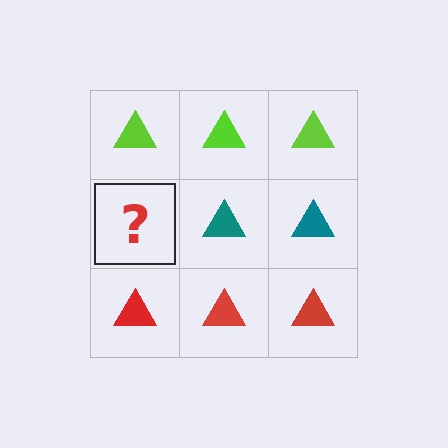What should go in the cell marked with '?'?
The missing cell should contain a teal triangle.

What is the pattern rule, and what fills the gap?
The rule is that each row has a consistent color. The gap should be filled with a teal triangle.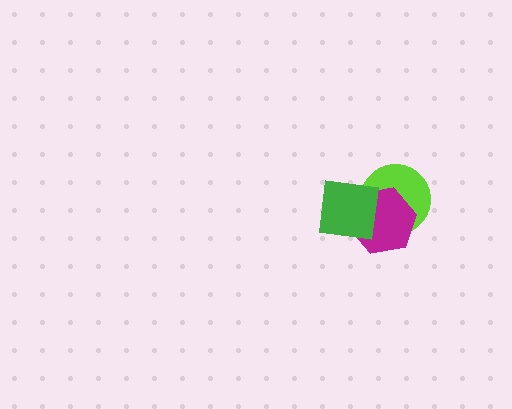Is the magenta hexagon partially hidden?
Yes, it is partially covered by another shape.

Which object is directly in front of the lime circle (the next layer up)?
The magenta hexagon is directly in front of the lime circle.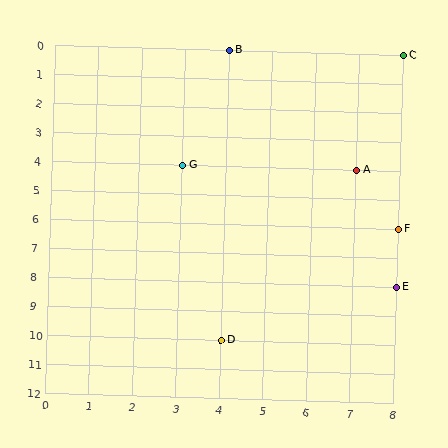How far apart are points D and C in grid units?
Points D and C are 4 columns and 10 rows apart (about 10.8 grid units diagonally).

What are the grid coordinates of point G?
Point G is at grid coordinates (3, 4).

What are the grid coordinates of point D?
Point D is at grid coordinates (4, 10).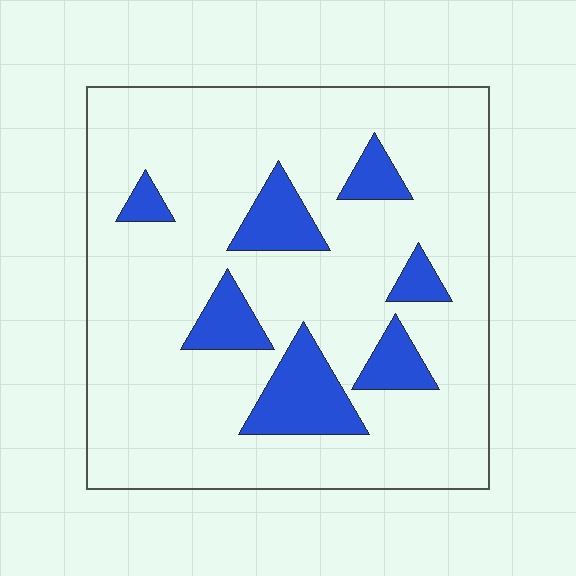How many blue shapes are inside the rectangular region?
7.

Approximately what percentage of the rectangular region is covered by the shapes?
Approximately 15%.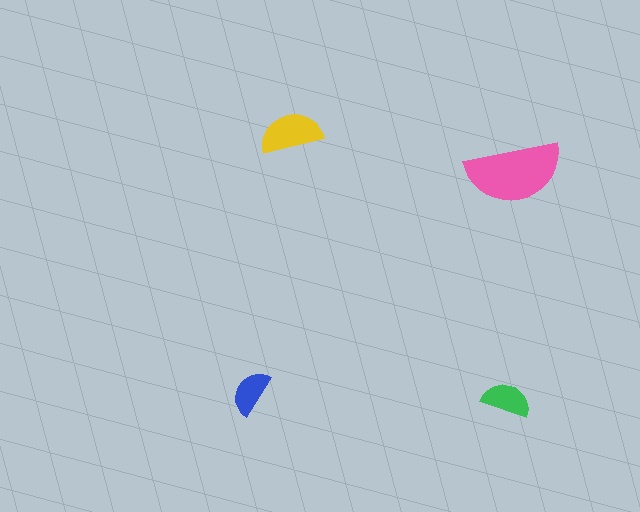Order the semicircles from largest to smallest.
the pink one, the yellow one, the green one, the blue one.